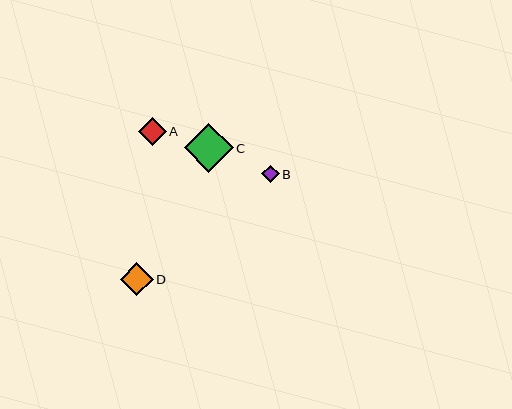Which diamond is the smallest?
Diamond B is the smallest with a size of approximately 18 pixels.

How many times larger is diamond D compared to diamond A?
Diamond D is approximately 1.2 times the size of diamond A.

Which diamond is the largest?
Diamond C is the largest with a size of approximately 49 pixels.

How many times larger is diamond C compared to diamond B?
Diamond C is approximately 2.8 times the size of diamond B.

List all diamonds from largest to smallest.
From largest to smallest: C, D, A, B.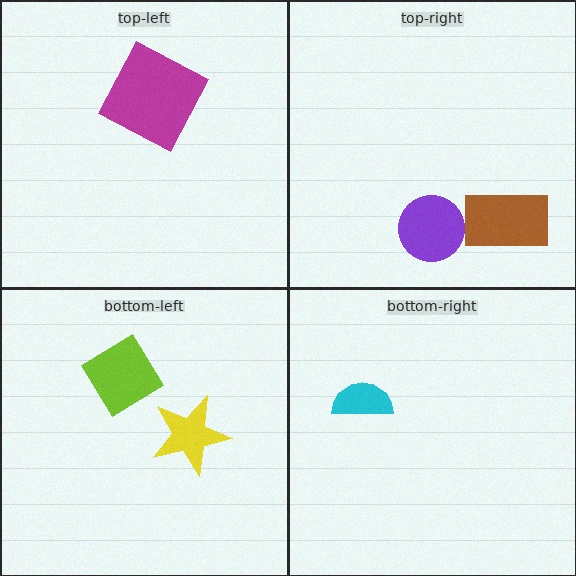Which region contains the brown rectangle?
The top-right region.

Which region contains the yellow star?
The bottom-left region.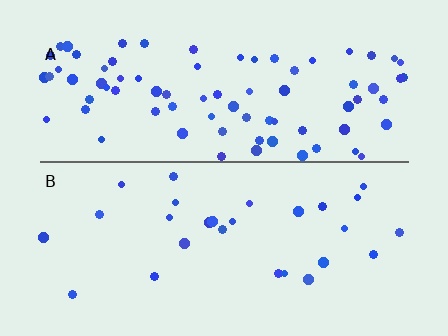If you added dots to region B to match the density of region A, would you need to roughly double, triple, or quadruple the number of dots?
Approximately triple.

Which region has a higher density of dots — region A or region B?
A (the top).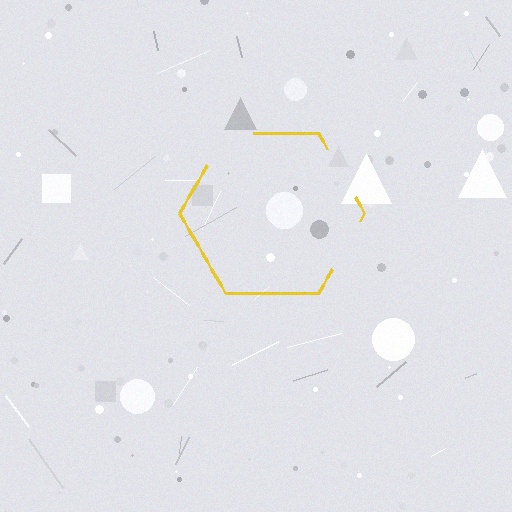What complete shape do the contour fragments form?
The contour fragments form a hexagon.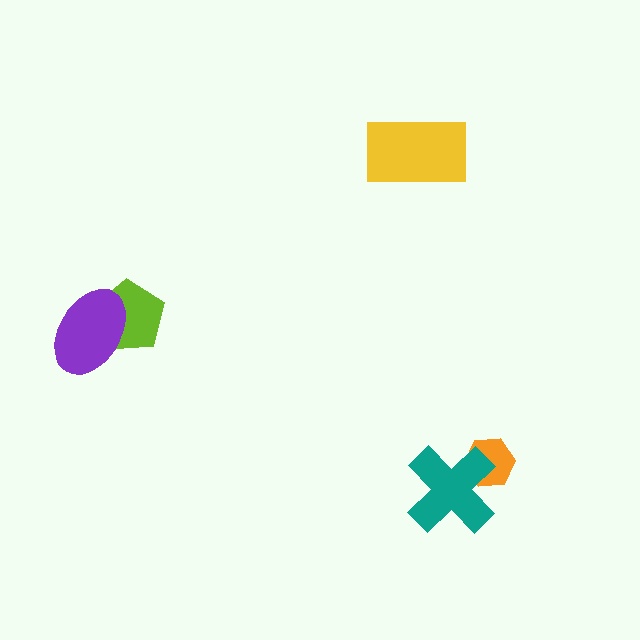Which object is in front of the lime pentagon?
The purple ellipse is in front of the lime pentagon.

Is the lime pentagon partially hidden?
Yes, it is partially covered by another shape.